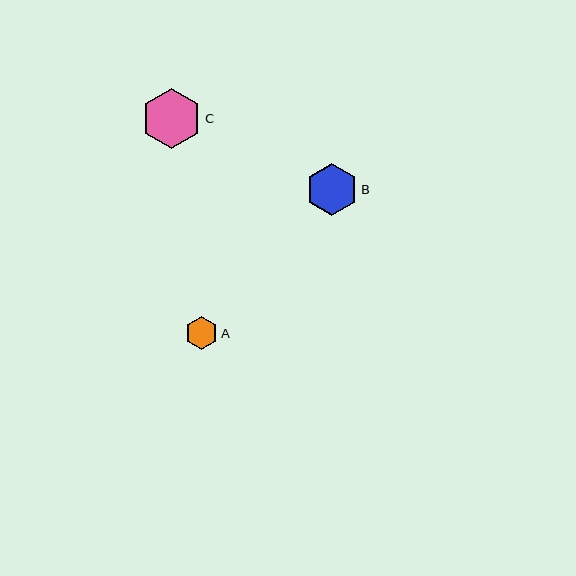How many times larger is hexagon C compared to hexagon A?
Hexagon C is approximately 1.8 times the size of hexagon A.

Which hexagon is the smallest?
Hexagon A is the smallest with a size of approximately 33 pixels.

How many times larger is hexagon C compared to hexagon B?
Hexagon C is approximately 1.2 times the size of hexagon B.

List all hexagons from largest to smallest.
From largest to smallest: C, B, A.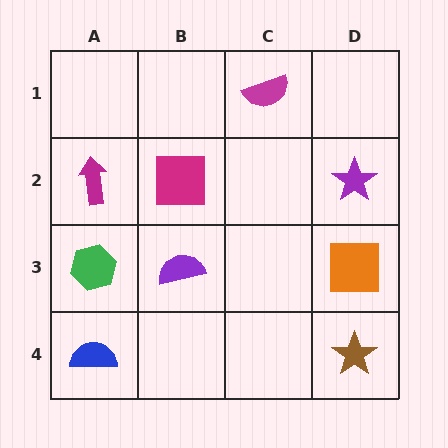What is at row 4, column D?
A brown star.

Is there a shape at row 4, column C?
No, that cell is empty.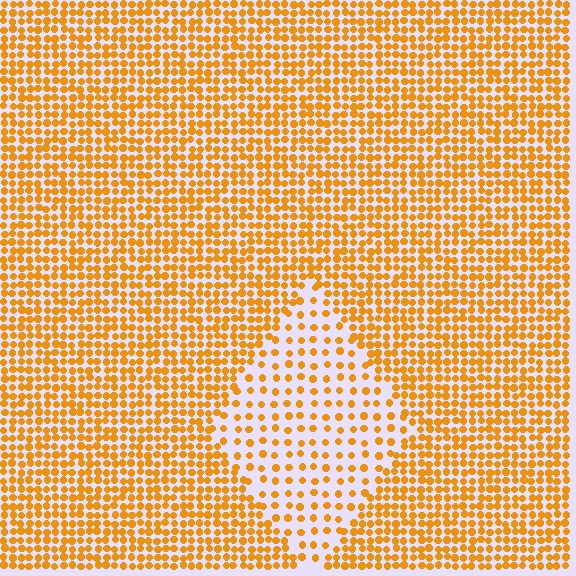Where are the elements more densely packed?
The elements are more densely packed outside the diamond boundary.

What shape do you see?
I see a diamond.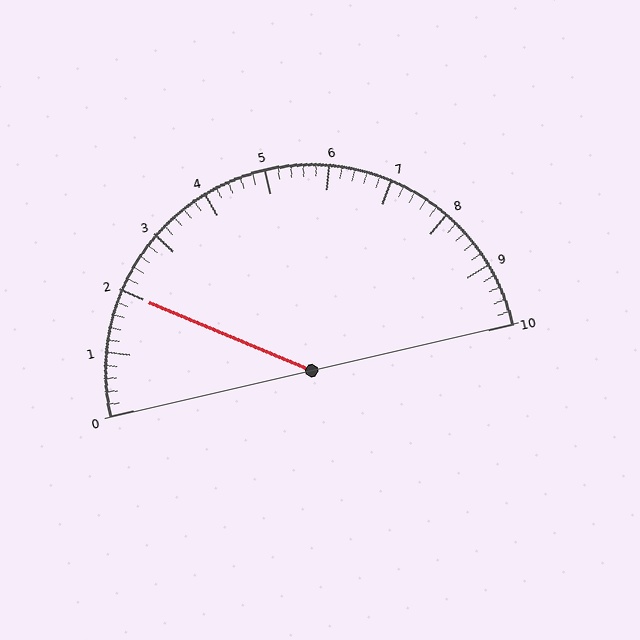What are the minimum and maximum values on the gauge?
The gauge ranges from 0 to 10.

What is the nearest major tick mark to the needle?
The nearest major tick mark is 2.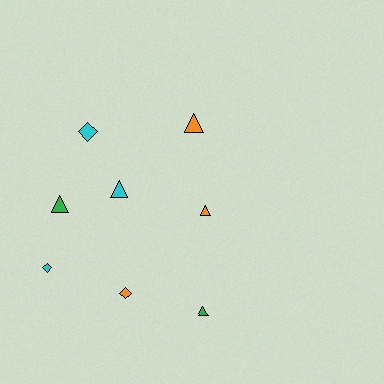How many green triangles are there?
There are 2 green triangles.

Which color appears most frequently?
Cyan, with 3 objects.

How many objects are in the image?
There are 8 objects.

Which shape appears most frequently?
Triangle, with 5 objects.